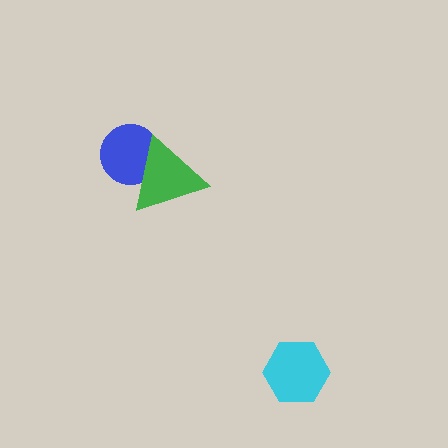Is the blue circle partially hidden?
Yes, it is partially covered by another shape.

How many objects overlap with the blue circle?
1 object overlaps with the blue circle.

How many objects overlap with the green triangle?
1 object overlaps with the green triangle.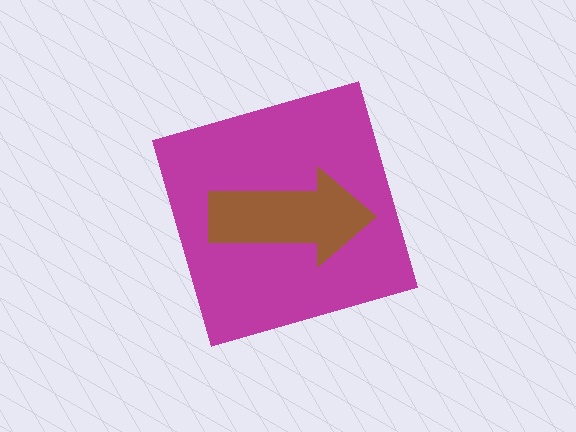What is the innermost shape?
The brown arrow.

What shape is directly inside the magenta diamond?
The brown arrow.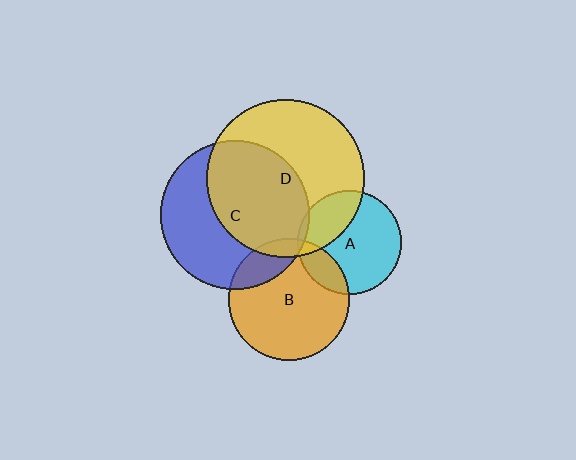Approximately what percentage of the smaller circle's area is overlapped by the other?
Approximately 5%.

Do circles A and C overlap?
Yes.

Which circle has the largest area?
Circle D (yellow).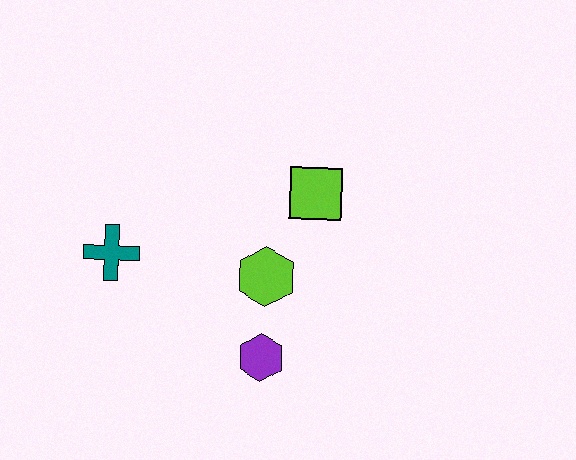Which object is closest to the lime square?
The lime hexagon is closest to the lime square.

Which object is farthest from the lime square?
The teal cross is farthest from the lime square.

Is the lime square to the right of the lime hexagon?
Yes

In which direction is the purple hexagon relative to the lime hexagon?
The purple hexagon is below the lime hexagon.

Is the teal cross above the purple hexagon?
Yes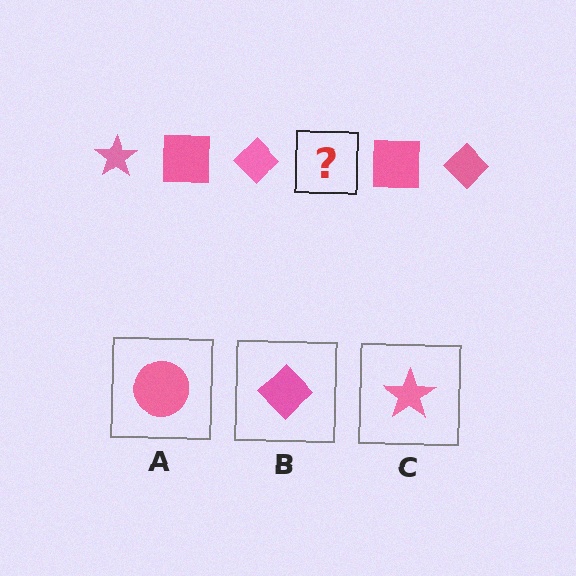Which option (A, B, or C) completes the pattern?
C.